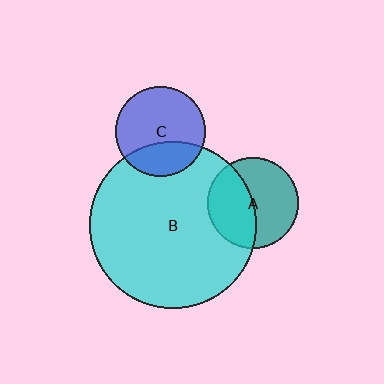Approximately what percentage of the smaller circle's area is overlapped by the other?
Approximately 45%.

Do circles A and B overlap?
Yes.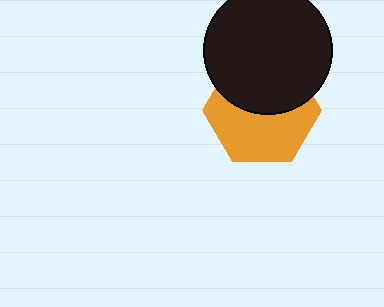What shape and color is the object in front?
The object in front is a black circle.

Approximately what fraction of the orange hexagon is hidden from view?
Roughly 46% of the orange hexagon is hidden behind the black circle.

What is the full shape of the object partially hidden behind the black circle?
The partially hidden object is an orange hexagon.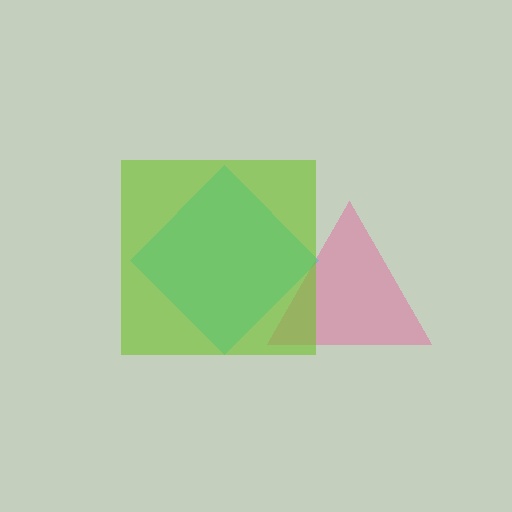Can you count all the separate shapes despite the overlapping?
Yes, there are 3 separate shapes.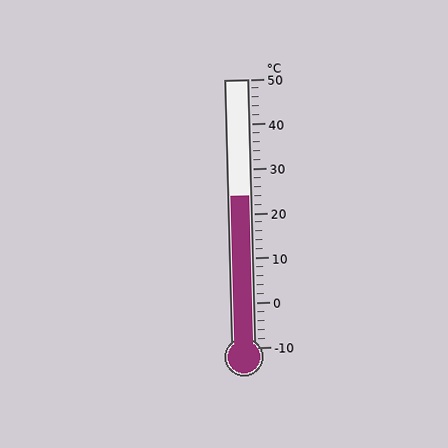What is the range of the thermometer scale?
The thermometer scale ranges from -10°C to 50°C.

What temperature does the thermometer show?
The thermometer shows approximately 24°C.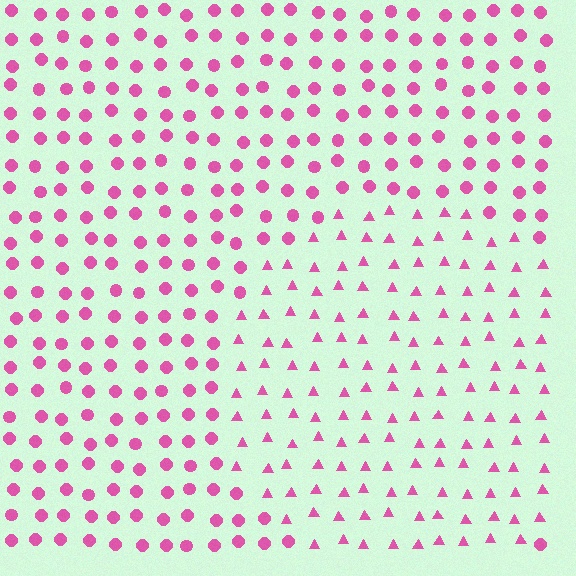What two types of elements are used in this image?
The image uses triangles inside the circle region and circles outside it.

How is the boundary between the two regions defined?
The boundary is defined by a change in element shape: triangles inside vs. circles outside. All elements share the same color and spacing.